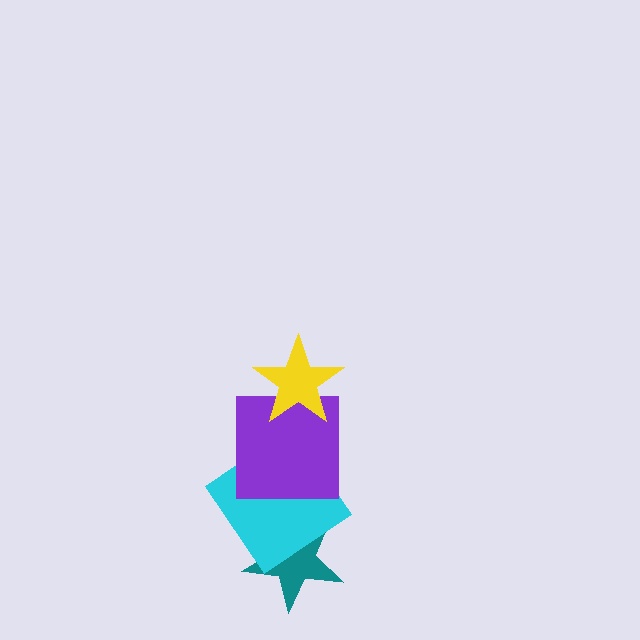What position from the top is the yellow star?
The yellow star is 1st from the top.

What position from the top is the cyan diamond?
The cyan diamond is 3rd from the top.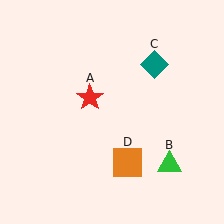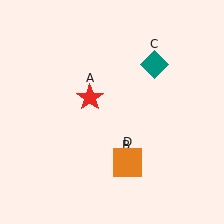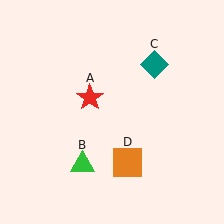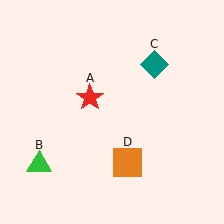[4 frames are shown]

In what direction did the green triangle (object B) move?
The green triangle (object B) moved left.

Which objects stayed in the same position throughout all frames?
Red star (object A) and teal diamond (object C) and orange square (object D) remained stationary.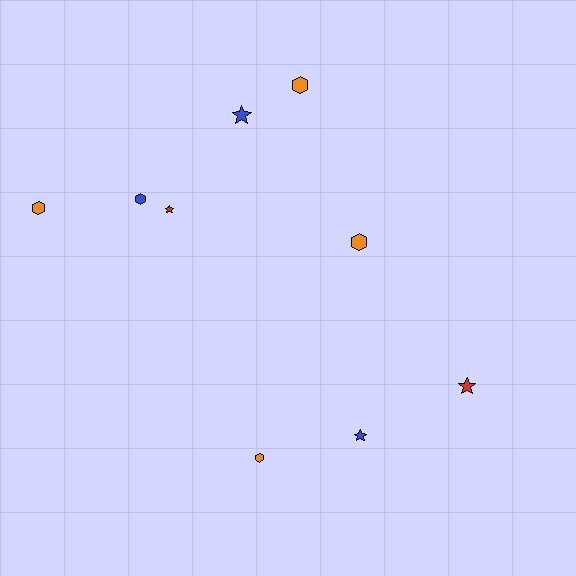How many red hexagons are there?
There are no red hexagons.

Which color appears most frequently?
Orange, with 4 objects.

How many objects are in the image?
There are 9 objects.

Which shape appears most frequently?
Hexagon, with 5 objects.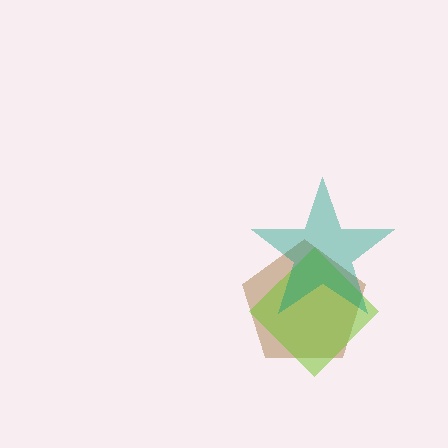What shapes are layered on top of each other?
The layered shapes are: a brown pentagon, a lime diamond, a teal star.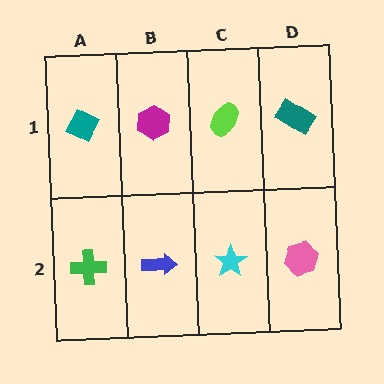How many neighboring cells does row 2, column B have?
3.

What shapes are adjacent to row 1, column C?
A cyan star (row 2, column C), a magenta hexagon (row 1, column B), a teal rectangle (row 1, column D).